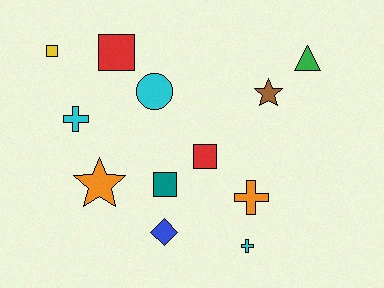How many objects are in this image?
There are 12 objects.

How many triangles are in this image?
There is 1 triangle.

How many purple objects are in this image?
There are no purple objects.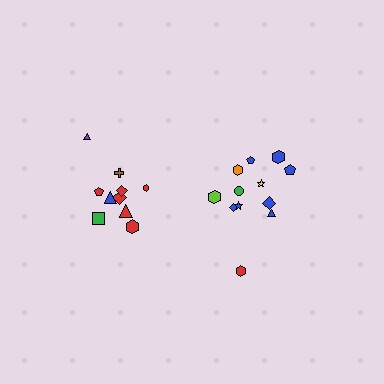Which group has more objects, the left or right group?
The right group.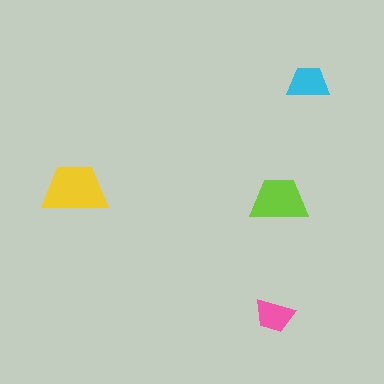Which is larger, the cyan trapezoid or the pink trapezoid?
The cyan one.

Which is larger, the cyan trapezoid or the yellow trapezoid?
The yellow one.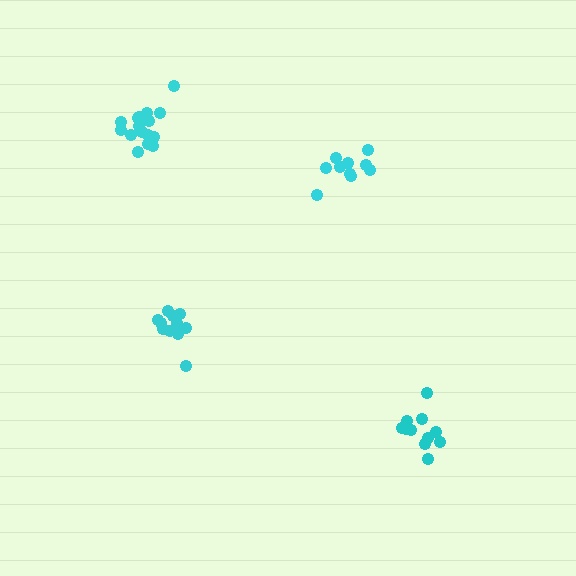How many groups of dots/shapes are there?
There are 4 groups.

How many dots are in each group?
Group 1: 11 dots, Group 2: 10 dots, Group 3: 16 dots, Group 4: 11 dots (48 total).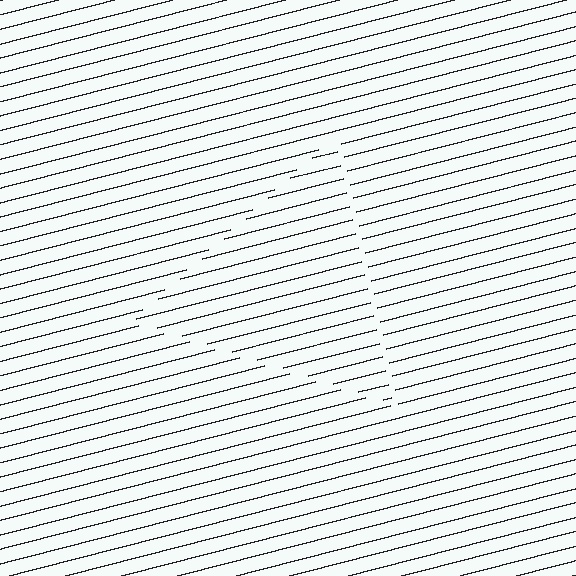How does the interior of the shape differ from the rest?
The interior of the shape contains the same grating, shifted by half a period — the contour is defined by the phase discontinuity where line-ends from the inner and outer gratings abut.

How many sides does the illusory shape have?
3 sides — the line-ends trace a triangle.